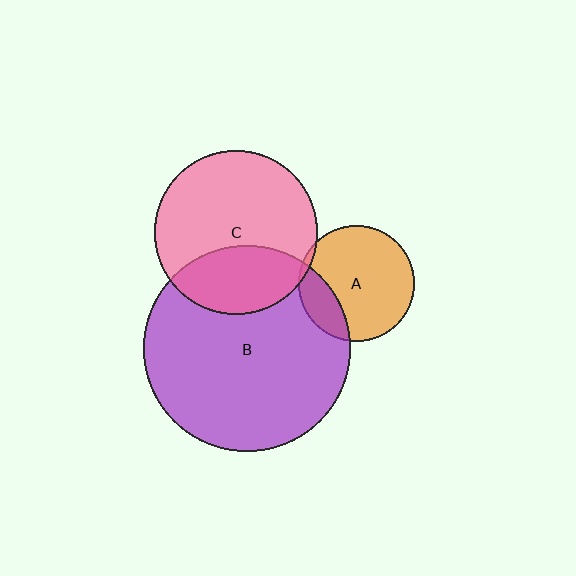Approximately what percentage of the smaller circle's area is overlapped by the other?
Approximately 30%.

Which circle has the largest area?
Circle B (purple).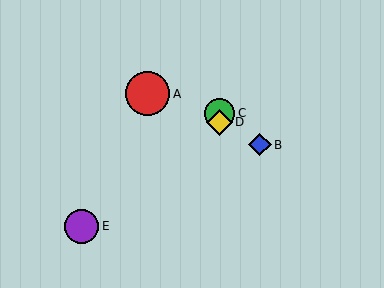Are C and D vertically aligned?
Yes, both are at x≈220.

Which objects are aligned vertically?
Objects C, D are aligned vertically.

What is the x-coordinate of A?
Object A is at x≈148.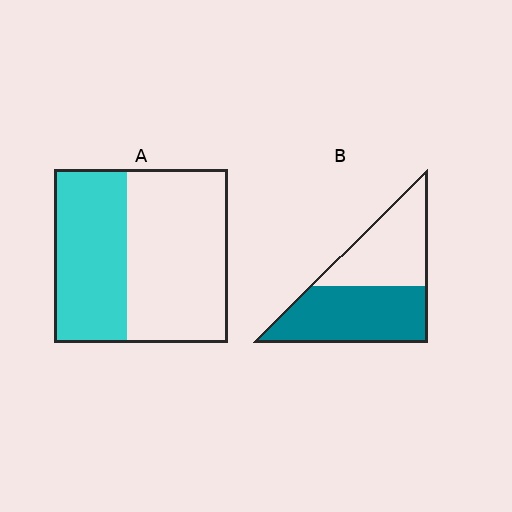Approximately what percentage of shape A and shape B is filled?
A is approximately 40% and B is approximately 55%.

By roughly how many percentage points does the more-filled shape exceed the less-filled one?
By roughly 15 percentage points (B over A).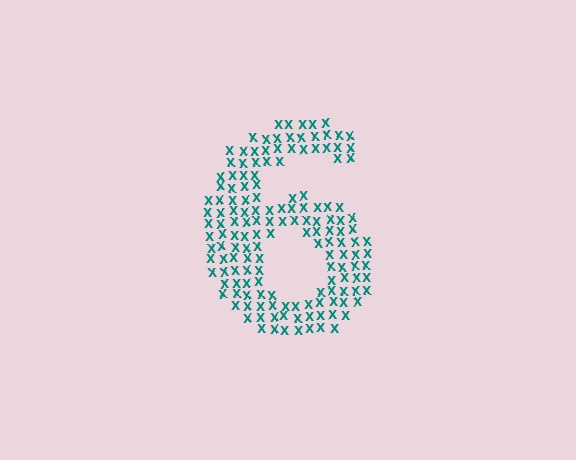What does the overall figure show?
The overall figure shows the digit 6.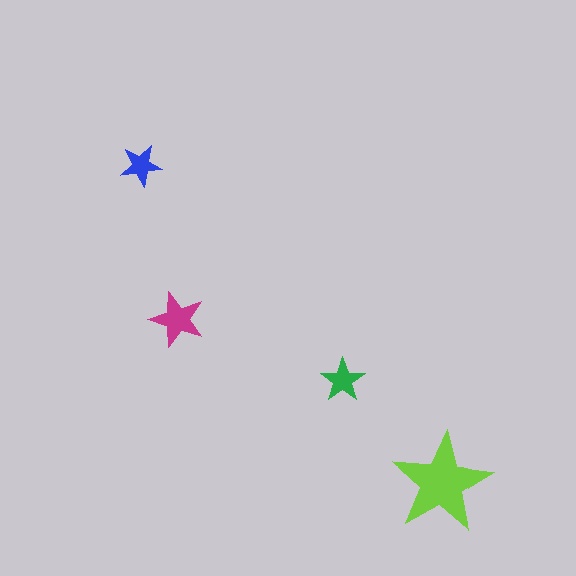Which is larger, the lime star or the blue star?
The lime one.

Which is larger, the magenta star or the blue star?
The magenta one.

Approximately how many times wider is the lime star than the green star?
About 2.5 times wider.